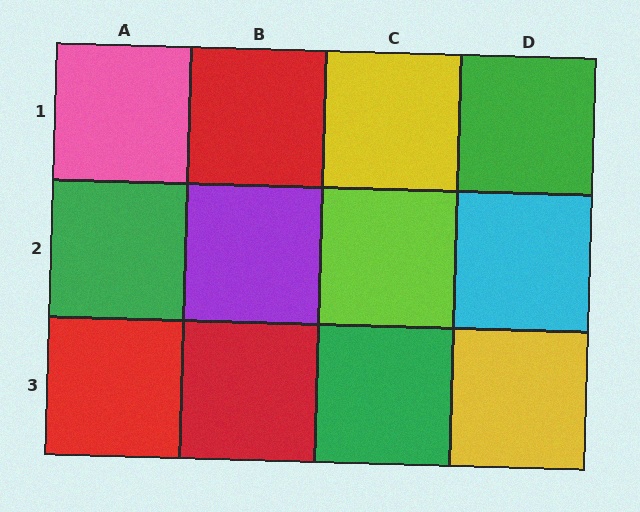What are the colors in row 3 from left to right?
Red, red, green, yellow.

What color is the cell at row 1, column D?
Green.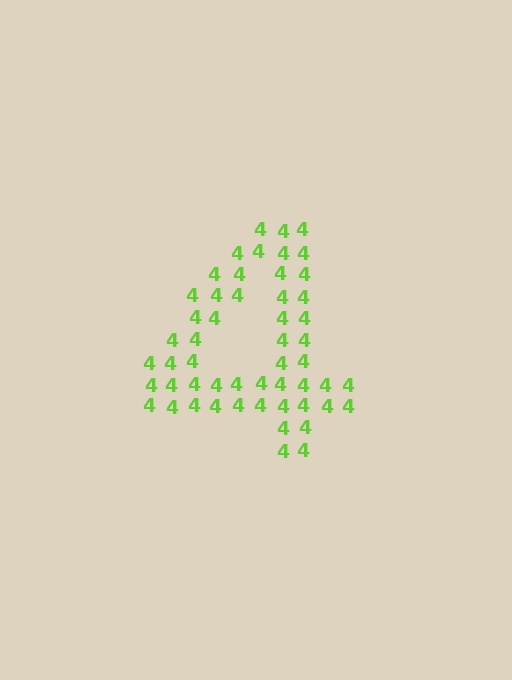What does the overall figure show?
The overall figure shows the digit 4.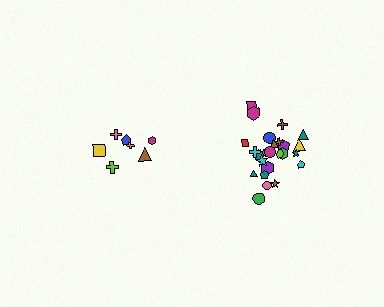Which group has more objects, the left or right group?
The right group.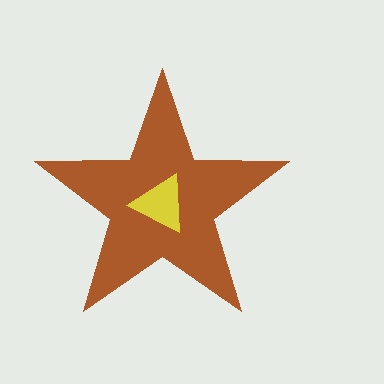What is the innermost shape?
The yellow triangle.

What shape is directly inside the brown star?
The yellow triangle.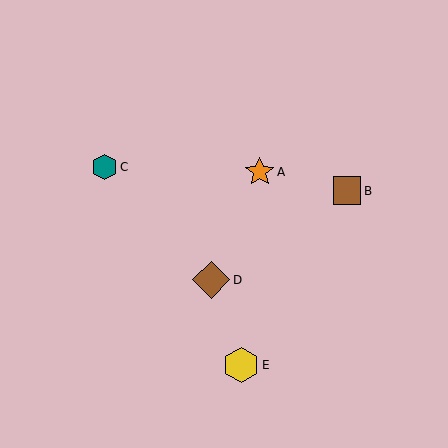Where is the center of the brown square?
The center of the brown square is at (347, 191).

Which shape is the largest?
The brown diamond (labeled D) is the largest.